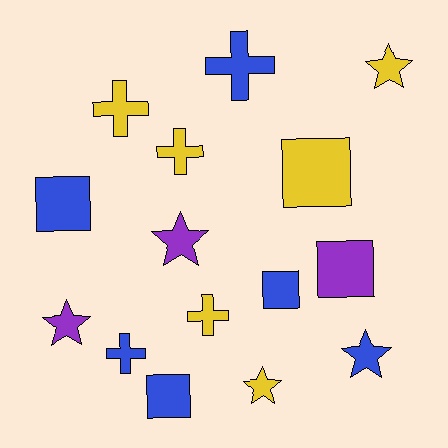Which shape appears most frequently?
Square, with 5 objects.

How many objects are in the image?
There are 15 objects.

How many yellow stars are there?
There are 2 yellow stars.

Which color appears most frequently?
Blue, with 6 objects.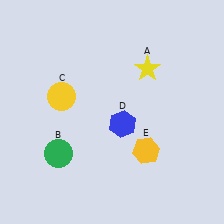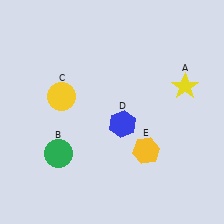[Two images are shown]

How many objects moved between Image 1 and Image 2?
1 object moved between the two images.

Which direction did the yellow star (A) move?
The yellow star (A) moved right.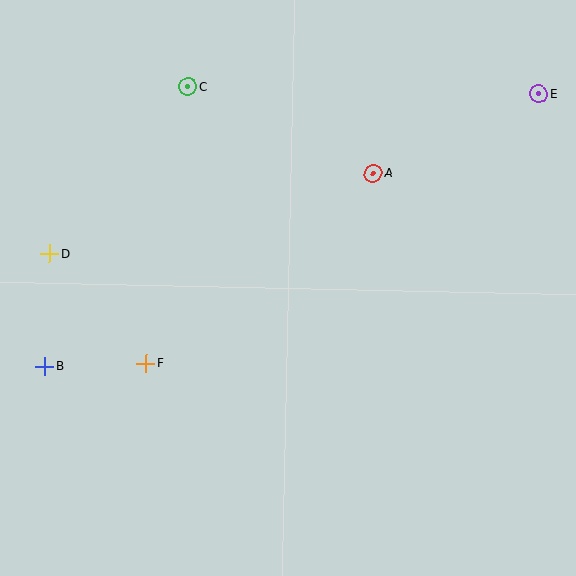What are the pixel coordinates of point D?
Point D is at (49, 253).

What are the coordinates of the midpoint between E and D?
The midpoint between E and D is at (294, 173).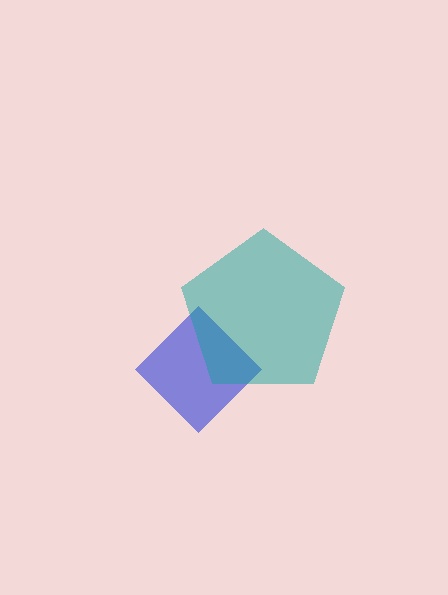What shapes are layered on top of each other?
The layered shapes are: a blue diamond, a teal pentagon.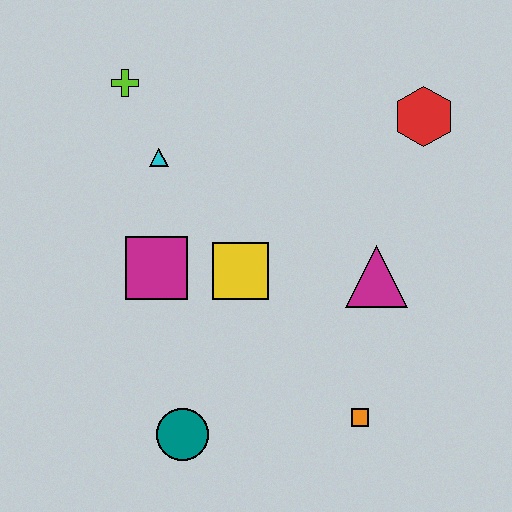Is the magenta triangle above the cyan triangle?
No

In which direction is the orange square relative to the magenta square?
The orange square is to the right of the magenta square.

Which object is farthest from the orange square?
The lime cross is farthest from the orange square.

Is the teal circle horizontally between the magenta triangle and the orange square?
No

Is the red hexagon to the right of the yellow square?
Yes